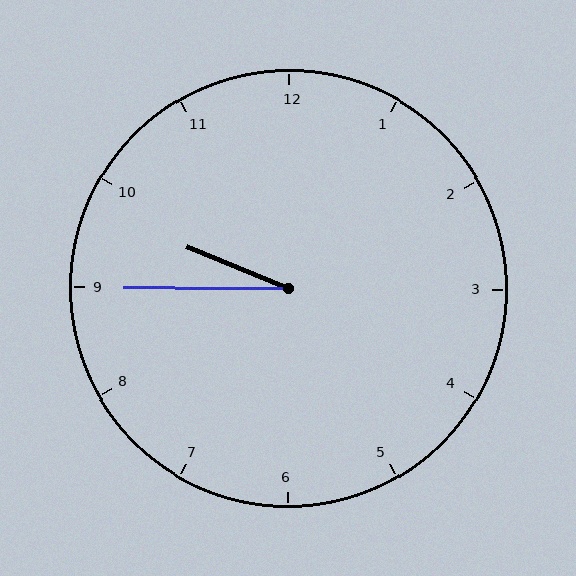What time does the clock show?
9:45.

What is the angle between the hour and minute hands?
Approximately 22 degrees.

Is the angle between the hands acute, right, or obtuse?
It is acute.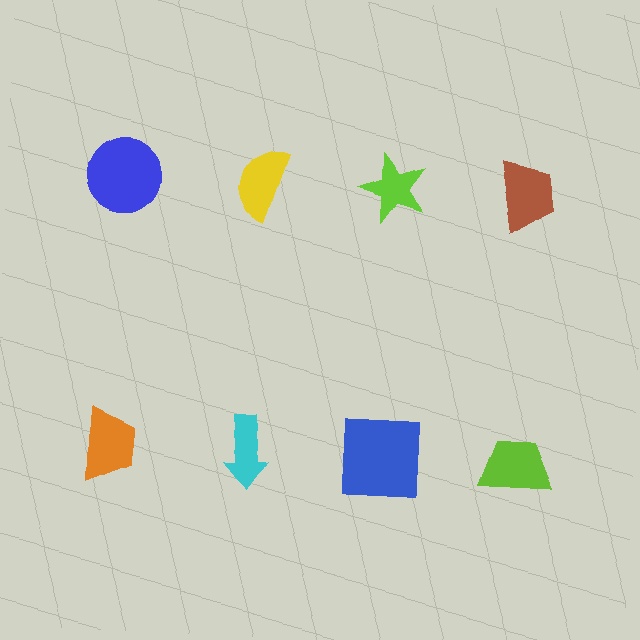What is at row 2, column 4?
A lime trapezoid.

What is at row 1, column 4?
A brown trapezoid.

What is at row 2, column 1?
An orange trapezoid.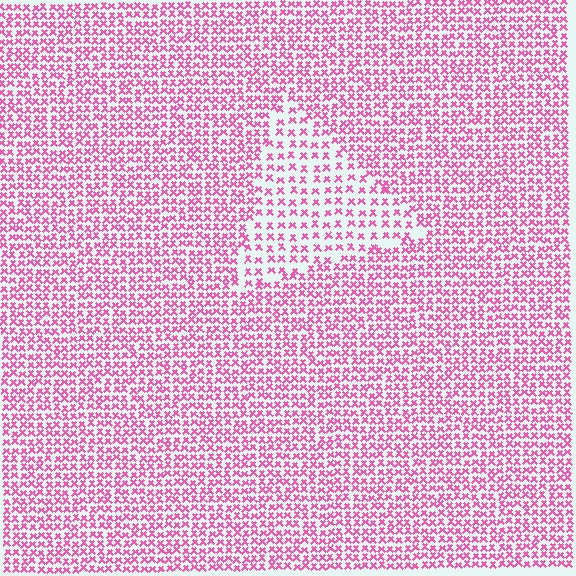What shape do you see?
I see a triangle.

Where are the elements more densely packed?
The elements are more densely packed outside the triangle boundary.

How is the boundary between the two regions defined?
The boundary is defined by a change in element density (approximately 1.8x ratio). All elements are the same color, size, and shape.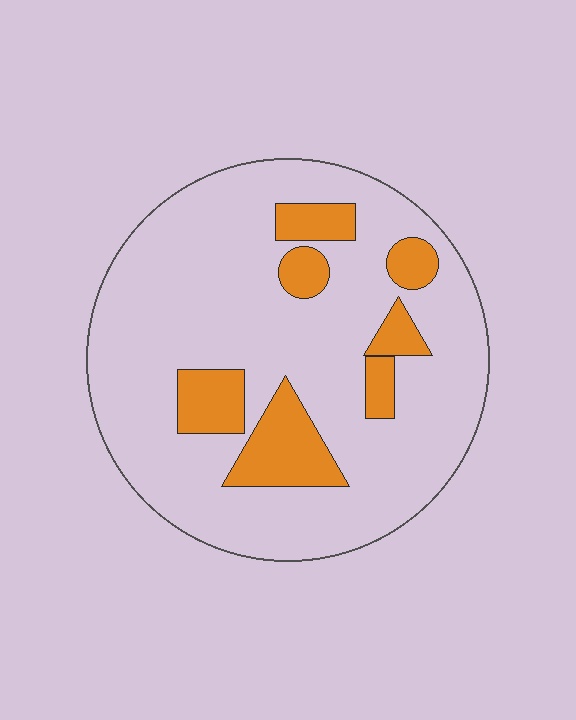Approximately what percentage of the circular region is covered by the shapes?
Approximately 20%.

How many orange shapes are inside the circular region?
7.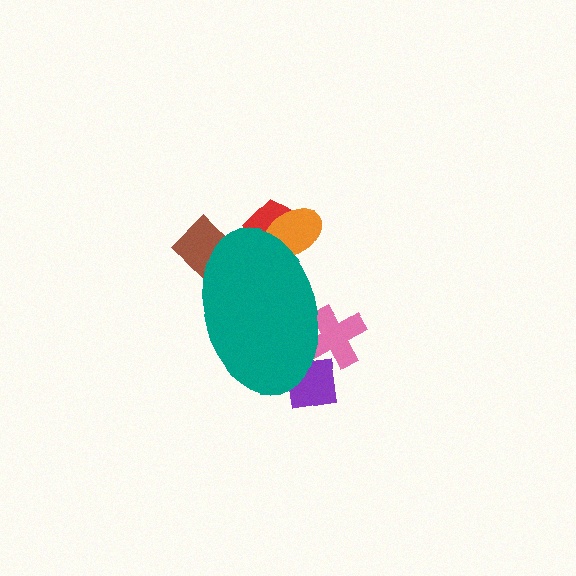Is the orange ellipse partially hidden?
Yes, the orange ellipse is partially hidden behind the teal ellipse.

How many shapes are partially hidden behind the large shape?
5 shapes are partially hidden.